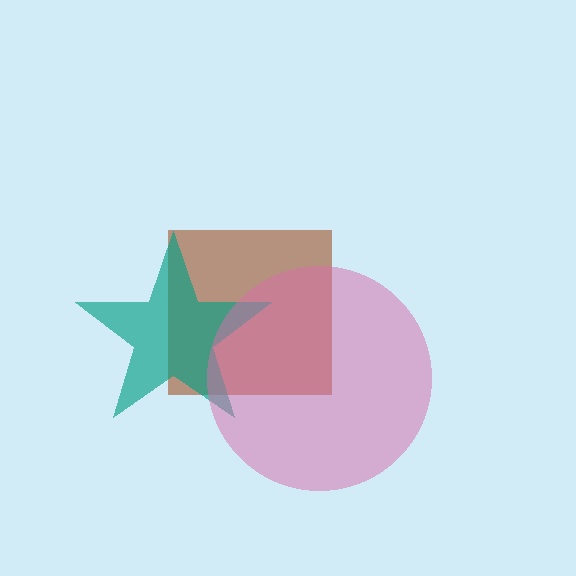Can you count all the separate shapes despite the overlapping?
Yes, there are 3 separate shapes.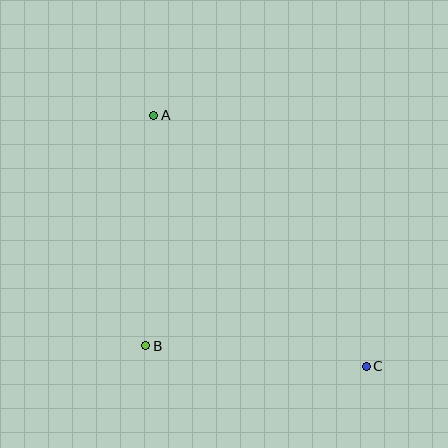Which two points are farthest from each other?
Points A and C are farthest from each other.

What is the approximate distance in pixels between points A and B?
The distance between A and B is approximately 231 pixels.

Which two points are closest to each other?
Points B and C are closest to each other.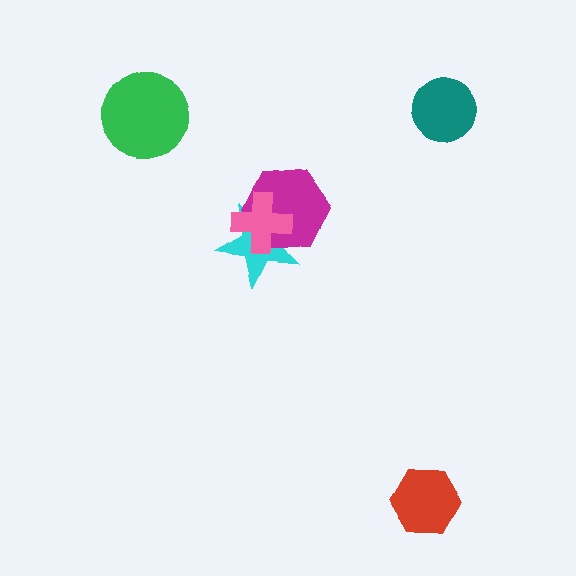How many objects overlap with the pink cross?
2 objects overlap with the pink cross.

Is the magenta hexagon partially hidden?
Yes, it is partially covered by another shape.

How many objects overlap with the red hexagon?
0 objects overlap with the red hexagon.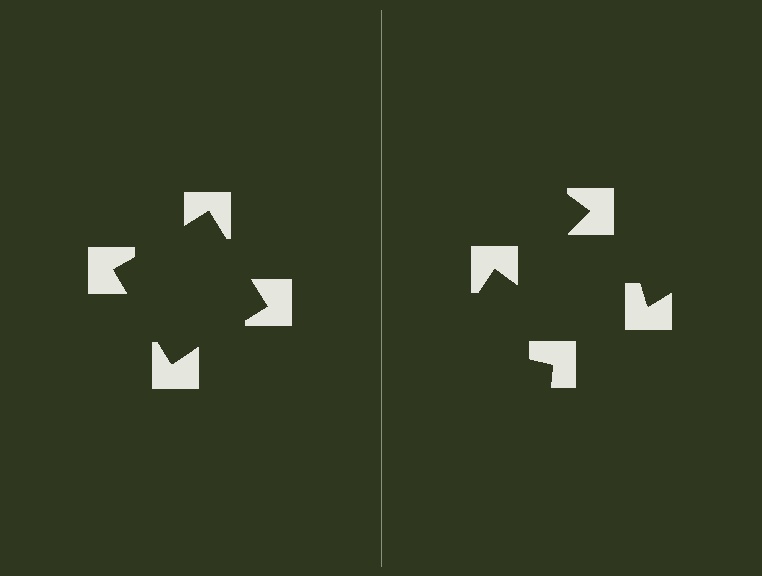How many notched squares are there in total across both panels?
8 — 4 on each side.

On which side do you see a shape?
An illusory square appears on the left side. On the right side the wedge cuts are rotated, so no coherent shape forms.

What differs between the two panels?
The notched squares are positioned identically on both sides; only the wedge orientations differ. On the left they align to a square; on the right they are misaligned.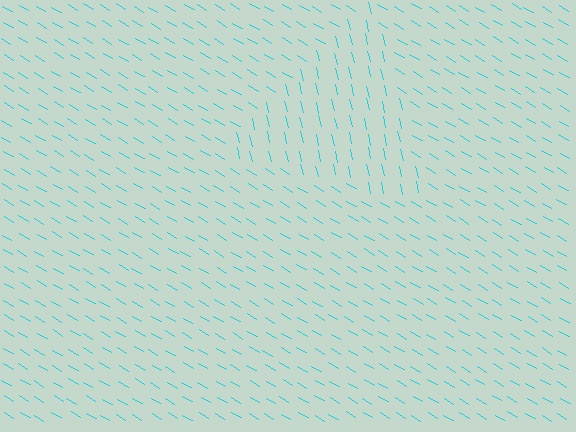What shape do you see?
I see a triangle.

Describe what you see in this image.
The image is filled with small cyan line segments. A triangle region in the image has lines oriented differently from the surrounding lines, creating a visible texture boundary.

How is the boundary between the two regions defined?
The boundary is defined purely by a change in line orientation (approximately 45 degrees difference). All lines are the same color and thickness.